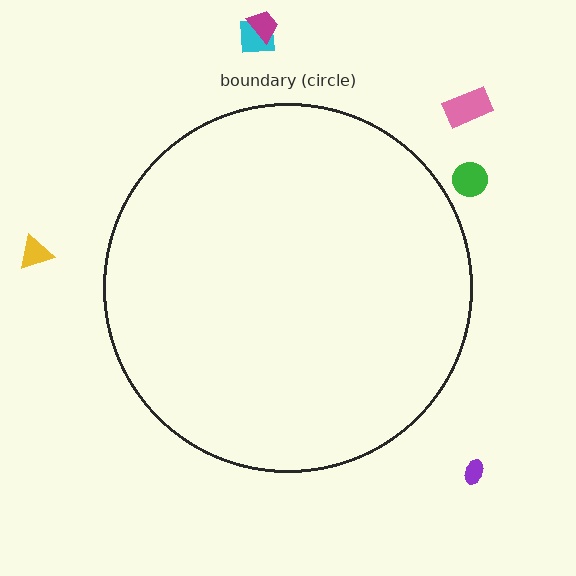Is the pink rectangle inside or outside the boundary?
Outside.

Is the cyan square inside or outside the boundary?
Outside.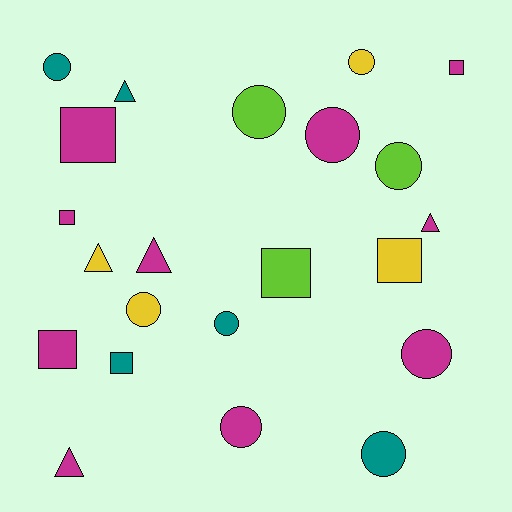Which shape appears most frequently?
Circle, with 10 objects.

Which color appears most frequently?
Magenta, with 10 objects.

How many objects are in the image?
There are 22 objects.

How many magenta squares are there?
There are 4 magenta squares.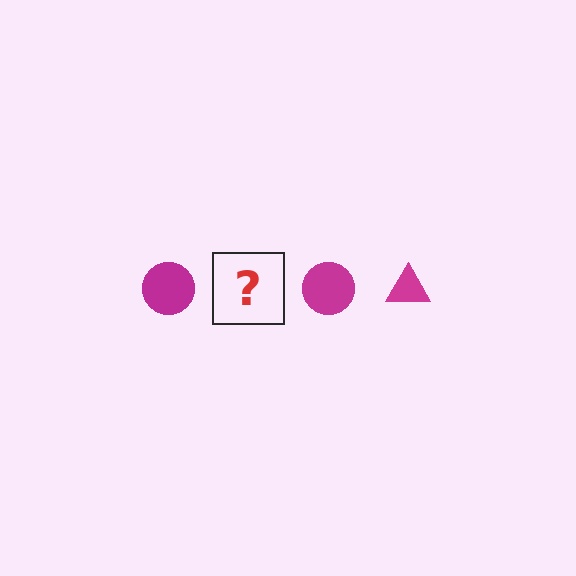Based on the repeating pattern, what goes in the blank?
The blank should be a magenta triangle.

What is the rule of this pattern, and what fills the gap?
The rule is that the pattern cycles through circle, triangle shapes in magenta. The gap should be filled with a magenta triangle.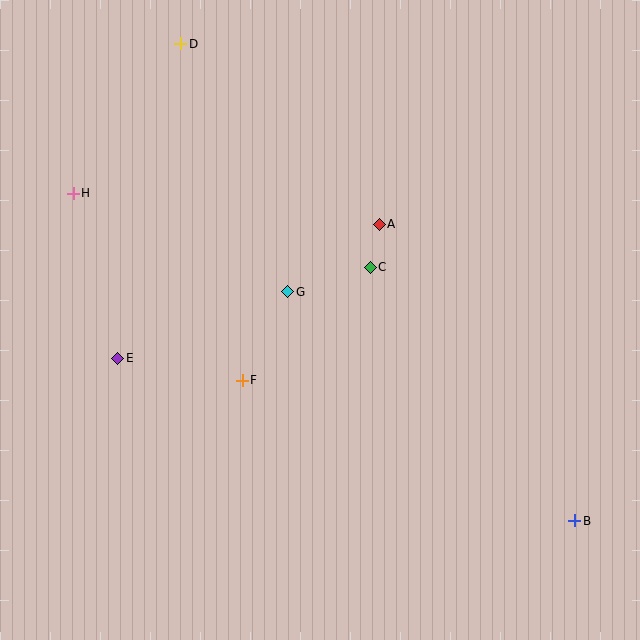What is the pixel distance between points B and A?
The distance between B and A is 355 pixels.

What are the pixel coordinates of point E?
Point E is at (118, 358).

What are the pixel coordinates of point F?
Point F is at (242, 380).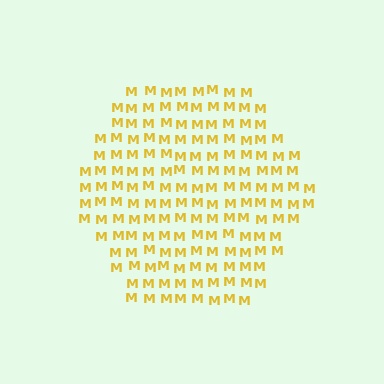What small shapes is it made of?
It is made of small letter M's.